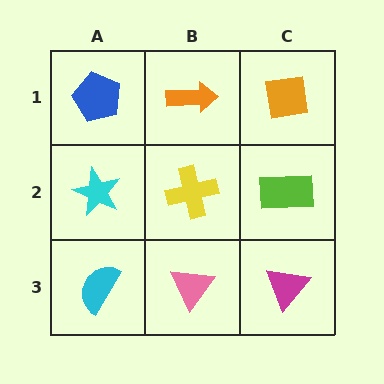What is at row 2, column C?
A lime rectangle.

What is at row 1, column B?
An orange arrow.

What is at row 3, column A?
A cyan semicircle.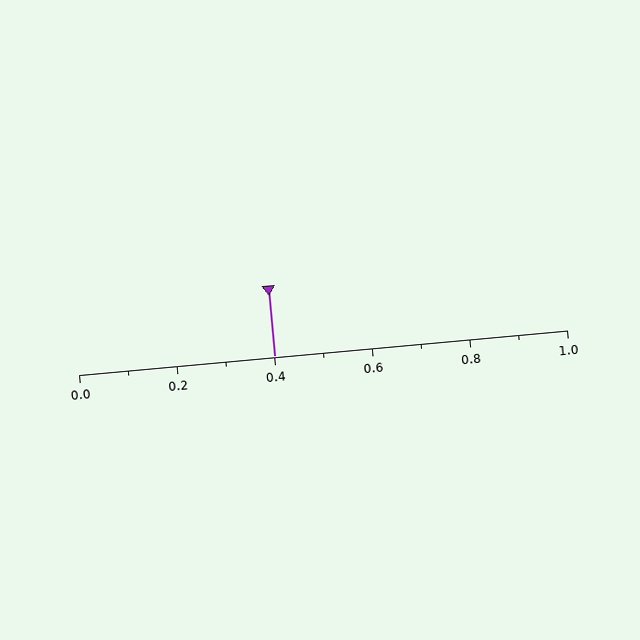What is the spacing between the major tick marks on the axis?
The major ticks are spaced 0.2 apart.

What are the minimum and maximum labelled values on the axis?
The axis runs from 0.0 to 1.0.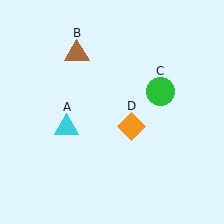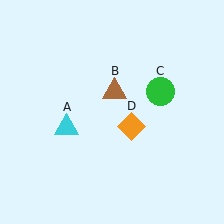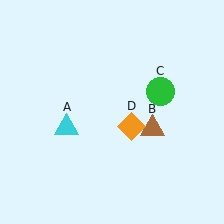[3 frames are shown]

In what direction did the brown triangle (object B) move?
The brown triangle (object B) moved down and to the right.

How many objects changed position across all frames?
1 object changed position: brown triangle (object B).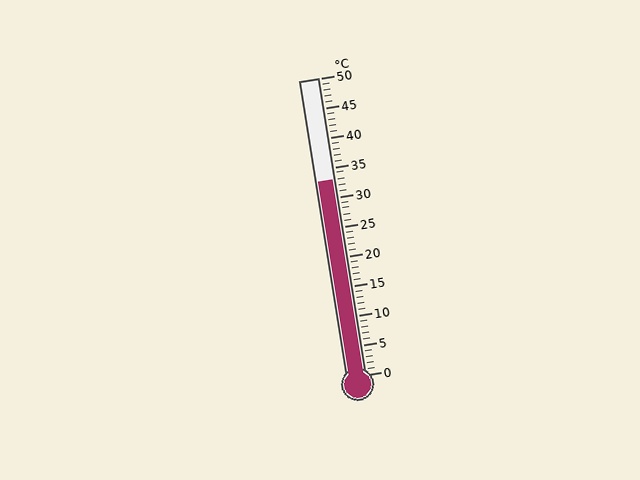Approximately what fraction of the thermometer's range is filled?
The thermometer is filled to approximately 65% of its range.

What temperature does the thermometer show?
The thermometer shows approximately 33°C.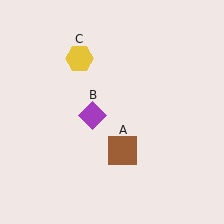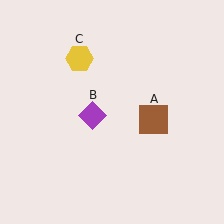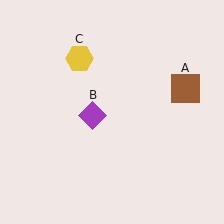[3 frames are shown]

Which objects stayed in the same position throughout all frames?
Purple diamond (object B) and yellow hexagon (object C) remained stationary.